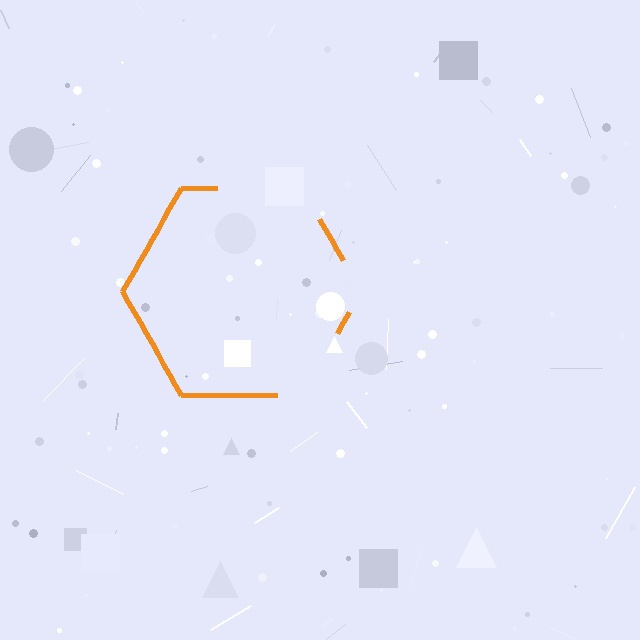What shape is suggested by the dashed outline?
The dashed outline suggests a hexagon.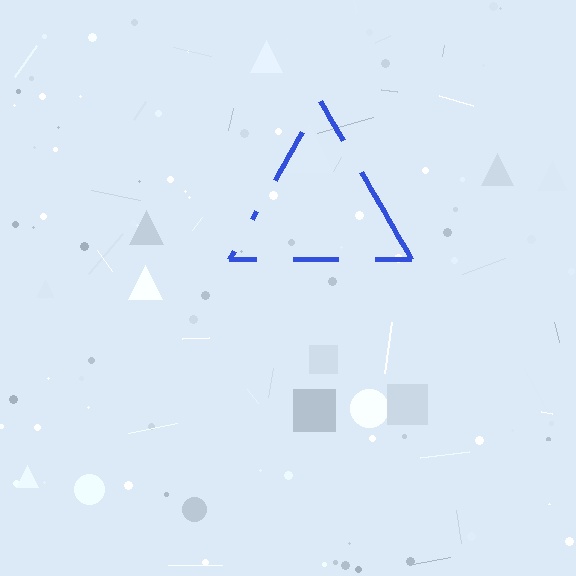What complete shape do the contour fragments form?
The contour fragments form a triangle.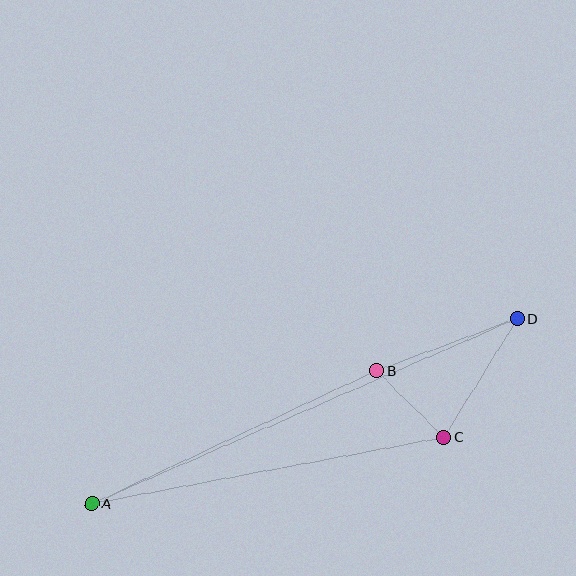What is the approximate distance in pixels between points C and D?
The distance between C and D is approximately 139 pixels.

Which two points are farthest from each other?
Points A and D are farthest from each other.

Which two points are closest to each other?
Points B and C are closest to each other.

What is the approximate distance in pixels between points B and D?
The distance between B and D is approximately 150 pixels.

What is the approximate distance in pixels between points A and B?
The distance between A and B is approximately 314 pixels.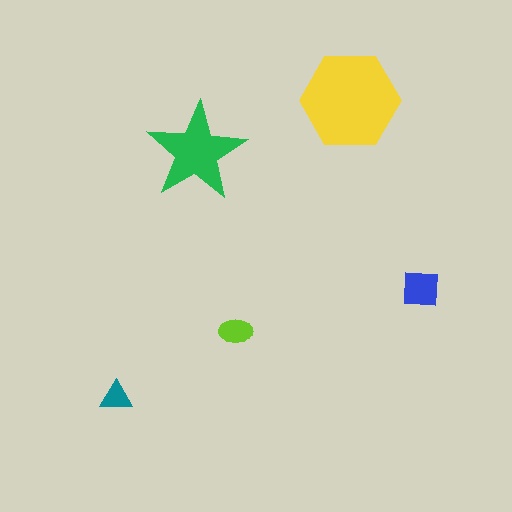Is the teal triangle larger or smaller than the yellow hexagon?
Smaller.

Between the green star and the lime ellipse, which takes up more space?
The green star.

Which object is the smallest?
The teal triangle.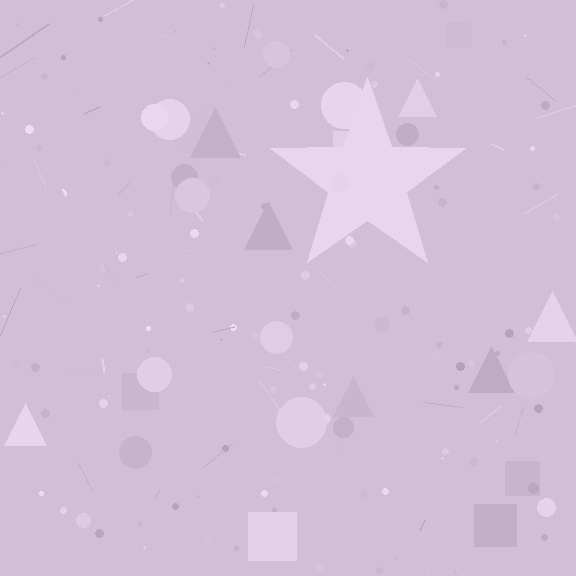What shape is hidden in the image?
A star is hidden in the image.